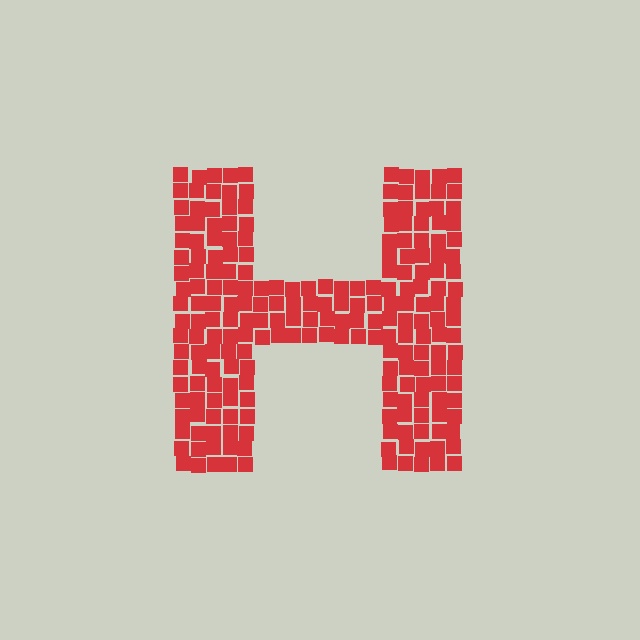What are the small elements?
The small elements are squares.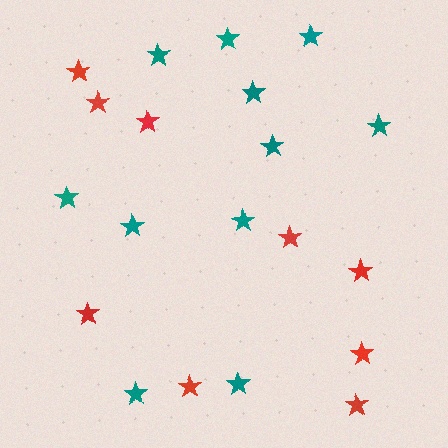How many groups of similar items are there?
There are 2 groups: one group of red stars (9) and one group of teal stars (11).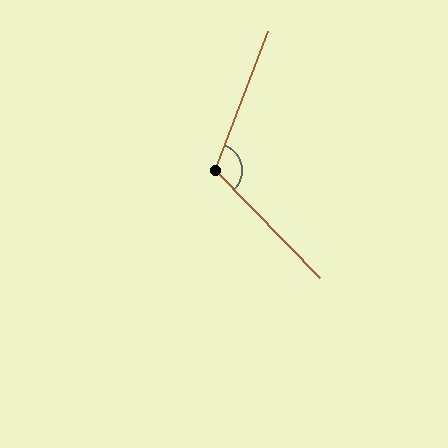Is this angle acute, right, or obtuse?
It is obtuse.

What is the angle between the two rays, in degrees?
Approximately 115 degrees.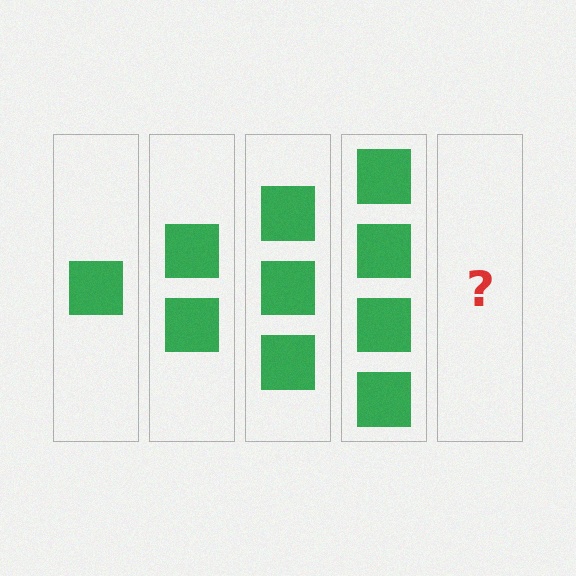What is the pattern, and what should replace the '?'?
The pattern is that each step adds one more square. The '?' should be 5 squares.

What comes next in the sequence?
The next element should be 5 squares.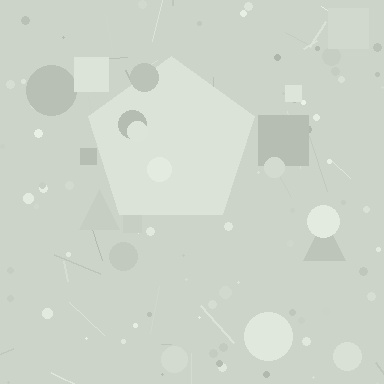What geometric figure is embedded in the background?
A pentagon is embedded in the background.